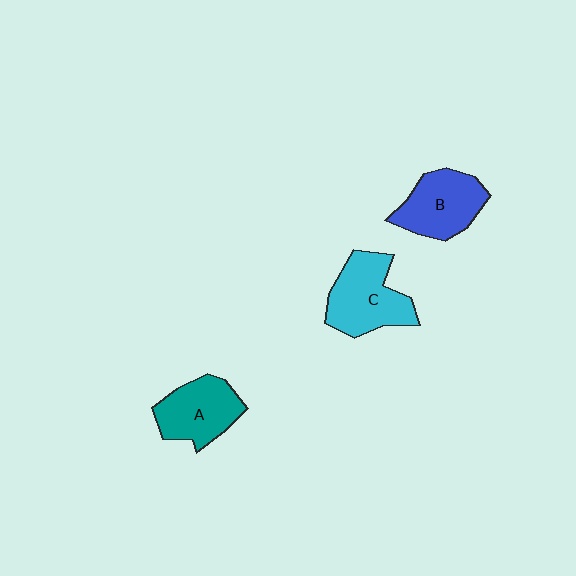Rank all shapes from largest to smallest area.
From largest to smallest: C (cyan), B (blue), A (teal).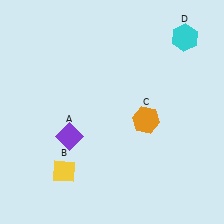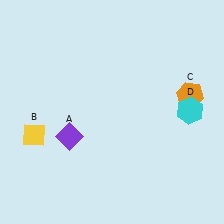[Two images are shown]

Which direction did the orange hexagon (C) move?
The orange hexagon (C) moved right.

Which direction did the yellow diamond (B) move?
The yellow diamond (B) moved up.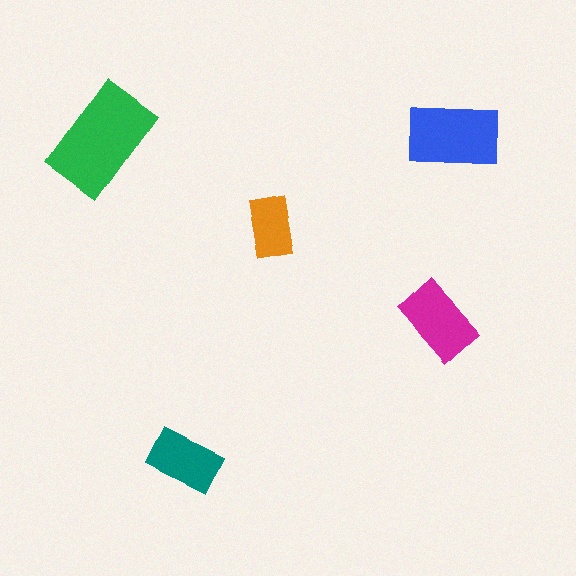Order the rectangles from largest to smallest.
the green one, the blue one, the magenta one, the teal one, the orange one.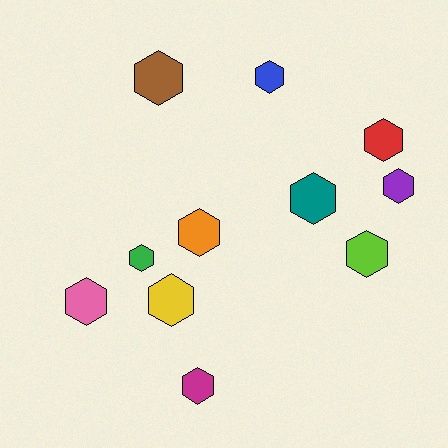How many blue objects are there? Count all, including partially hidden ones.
There is 1 blue object.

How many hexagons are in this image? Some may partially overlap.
There are 11 hexagons.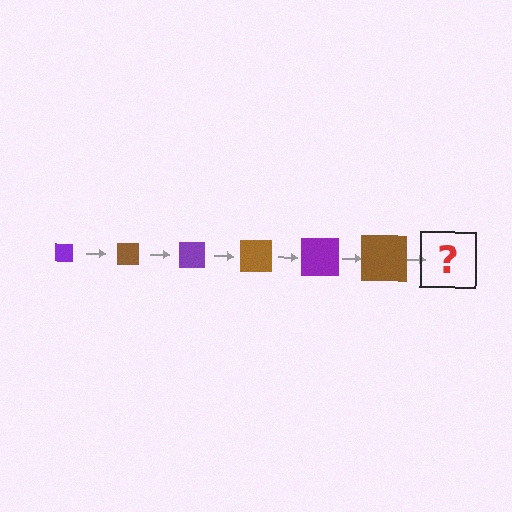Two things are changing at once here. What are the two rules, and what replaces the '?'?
The two rules are that the square grows larger each step and the color cycles through purple and brown. The '?' should be a purple square, larger than the previous one.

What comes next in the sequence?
The next element should be a purple square, larger than the previous one.